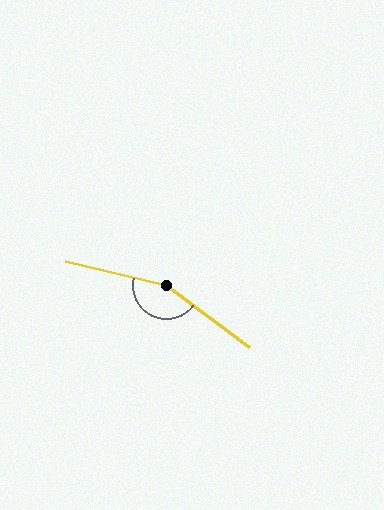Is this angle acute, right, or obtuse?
It is obtuse.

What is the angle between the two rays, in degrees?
Approximately 157 degrees.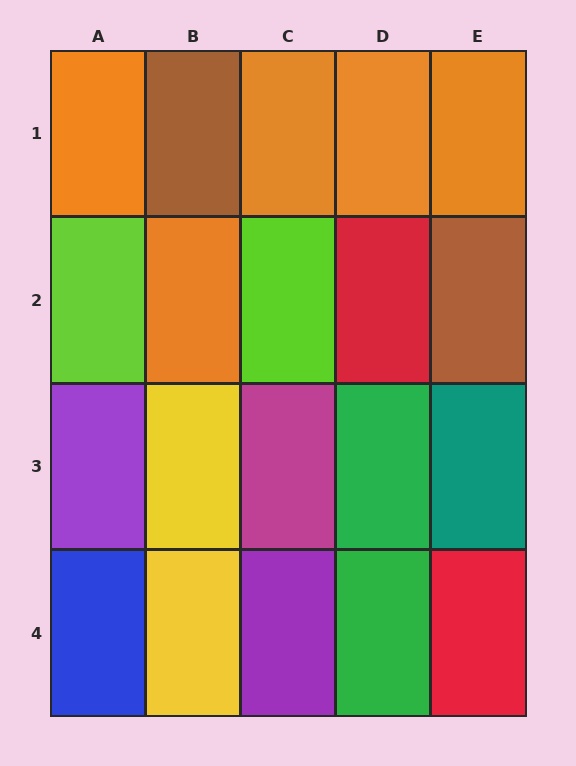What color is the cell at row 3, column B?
Yellow.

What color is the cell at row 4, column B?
Yellow.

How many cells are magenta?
1 cell is magenta.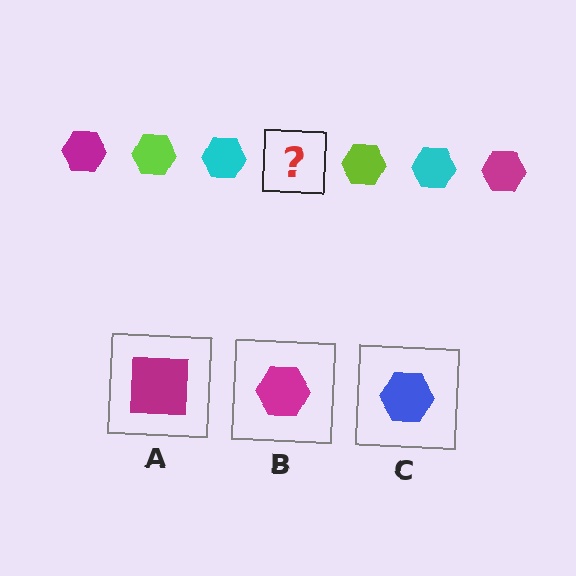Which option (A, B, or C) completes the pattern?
B.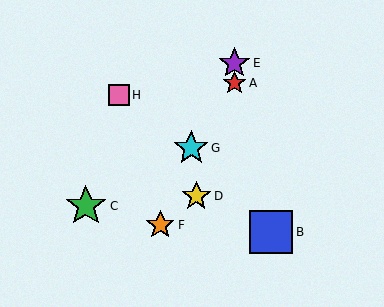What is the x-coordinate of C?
Object C is at x≈86.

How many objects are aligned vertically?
2 objects (A, E) are aligned vertically.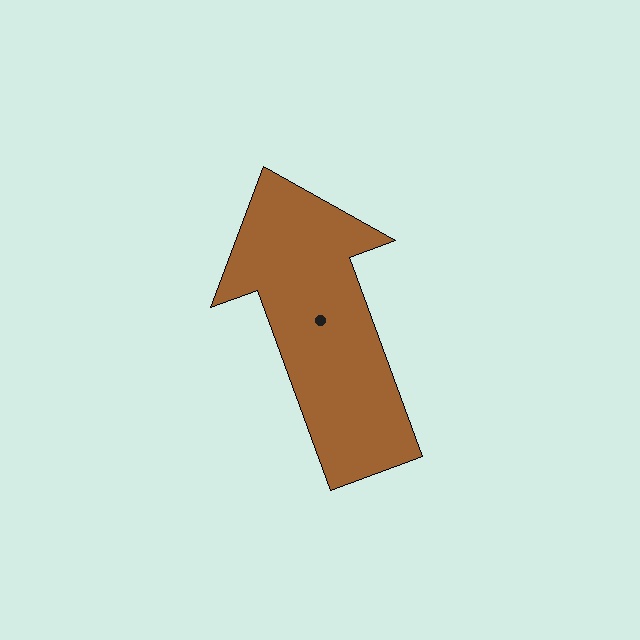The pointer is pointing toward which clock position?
Roughly 11 o'clock.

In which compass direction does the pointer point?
North.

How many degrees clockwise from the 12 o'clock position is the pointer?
Approximately 340 degrees.